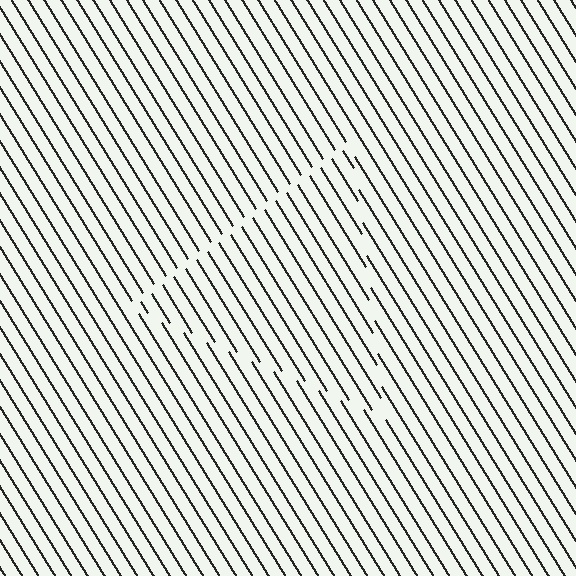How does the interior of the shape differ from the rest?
The interior of the shape contains the same grating, shifted by half a period — the contour is defined by the phase discontinuity where line-ends from the inner and outer gratings abut.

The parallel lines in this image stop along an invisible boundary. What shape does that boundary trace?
An illusory triangle. The interior of the shape contains the same grating, shifted by half a period — the contour is defined by the phase discontinuity where line-ends from the inner and outer gratings abut.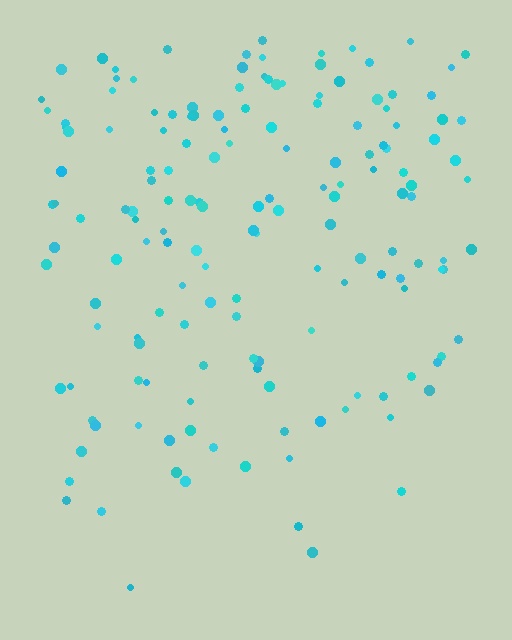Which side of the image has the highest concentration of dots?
The top.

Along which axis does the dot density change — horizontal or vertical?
Vertical.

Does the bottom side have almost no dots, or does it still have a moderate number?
Still a moderate number, just noticeably fewer than the top.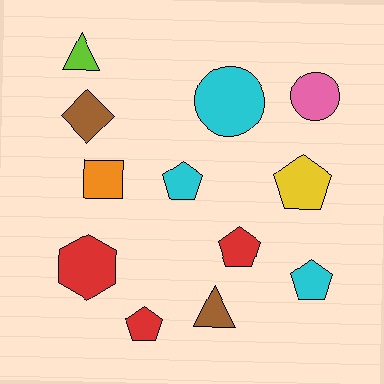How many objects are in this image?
There are 12 objects.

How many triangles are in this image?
There are 2 triangles.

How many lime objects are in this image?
There is 1 lime object.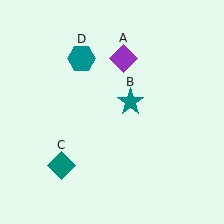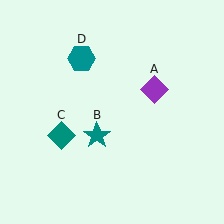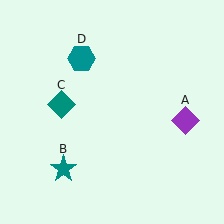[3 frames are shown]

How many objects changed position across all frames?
3 objects changed position: purple diamond (object A), teal star (object B), teal diamond (object C).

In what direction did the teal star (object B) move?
The teal star (object B) moved down and to the left.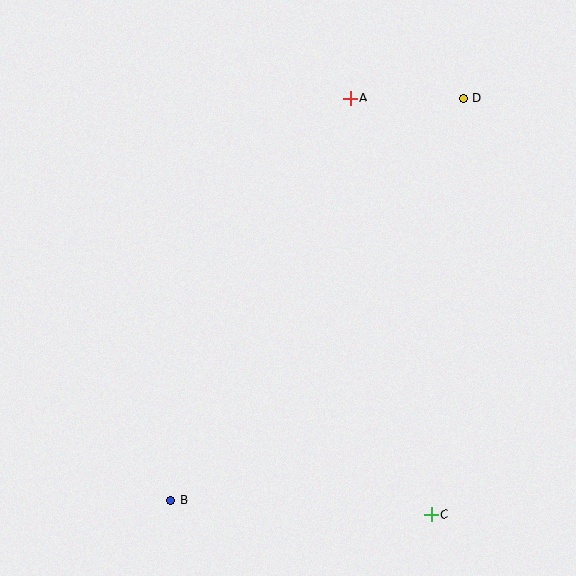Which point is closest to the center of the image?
Point A at (350, 98) is closest to the center.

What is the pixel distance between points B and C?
The distance between B and C is 261 pixels.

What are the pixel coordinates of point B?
Point B is at (171, 500).